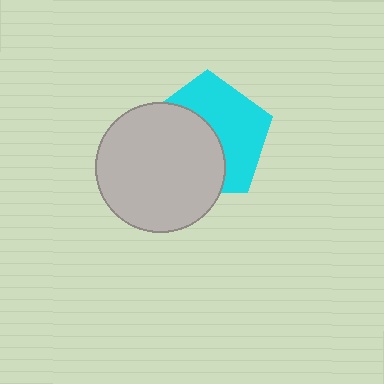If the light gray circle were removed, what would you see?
You would see the complete cyan pentagon.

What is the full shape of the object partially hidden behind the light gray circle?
The partially hidden object is a cyan pentagon.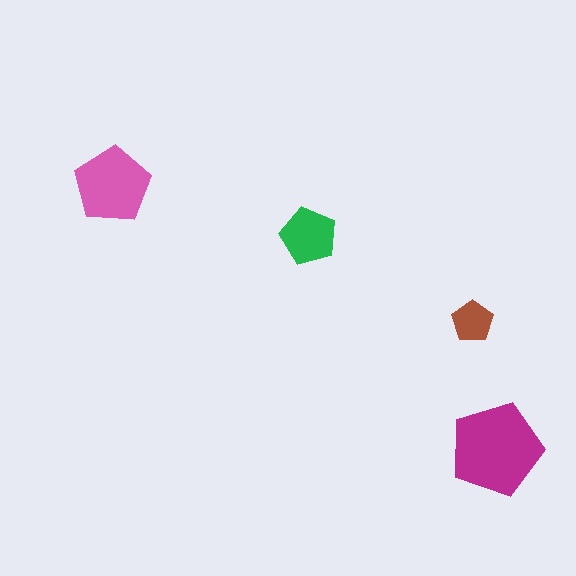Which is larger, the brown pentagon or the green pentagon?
The green one.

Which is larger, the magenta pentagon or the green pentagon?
The magenta one.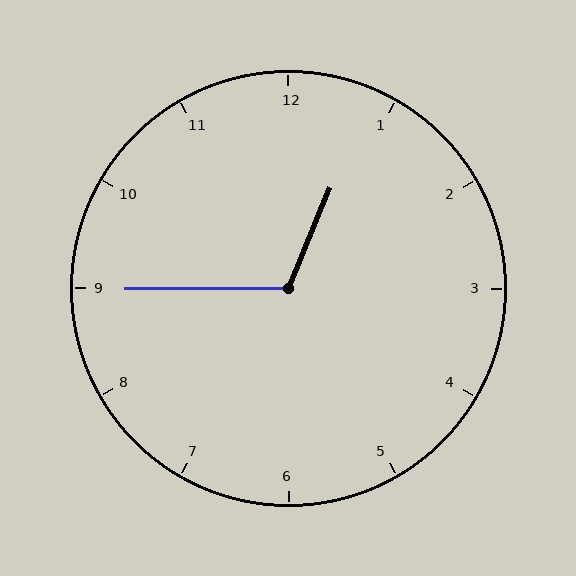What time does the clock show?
12:45.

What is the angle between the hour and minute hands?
Approximately 112 degrees.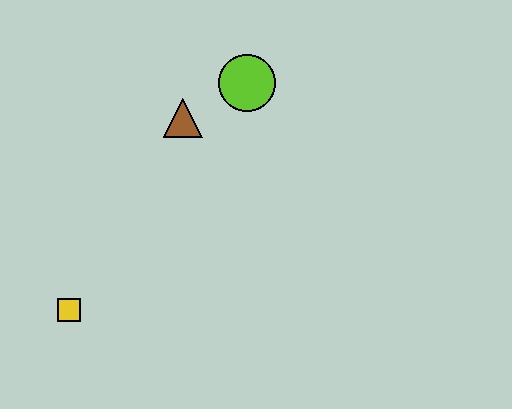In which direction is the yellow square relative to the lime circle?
The yellow square is below the lime circle.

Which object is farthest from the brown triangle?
The yellow square is farthest from the brown triangle.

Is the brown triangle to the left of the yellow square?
No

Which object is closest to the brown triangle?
The lime circle is closest to the brown triangle.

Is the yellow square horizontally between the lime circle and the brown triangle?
No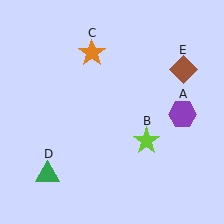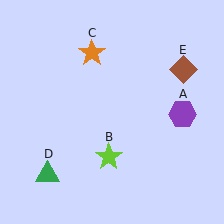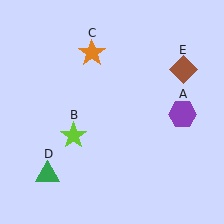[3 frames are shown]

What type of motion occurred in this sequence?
The lime star (object B) rotated clockwise around the center of the scene.